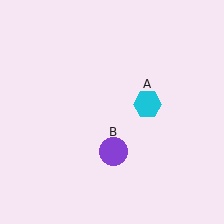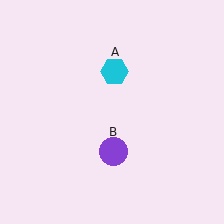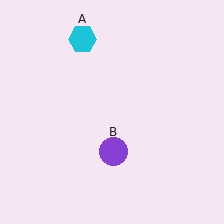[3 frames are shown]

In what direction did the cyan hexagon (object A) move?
The cyan hexagon (object A) moved up and to the left.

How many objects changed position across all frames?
1 object changed position: cyan hexagon (object A).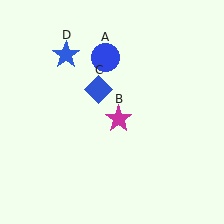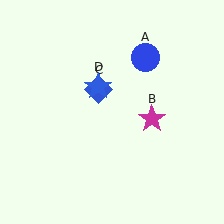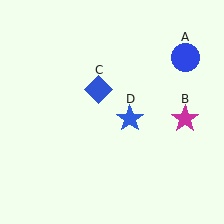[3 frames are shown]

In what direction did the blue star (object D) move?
The blue star (object D) moved down and to the right.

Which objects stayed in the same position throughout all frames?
Blue diamond (object C) remained stationary.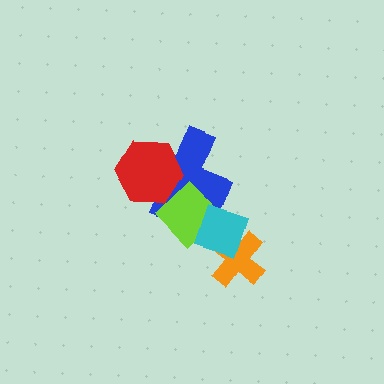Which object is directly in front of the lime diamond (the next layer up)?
The cyan diamond is directly in front of the lime diamond.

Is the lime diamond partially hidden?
Yes, it is partially covered by another shape.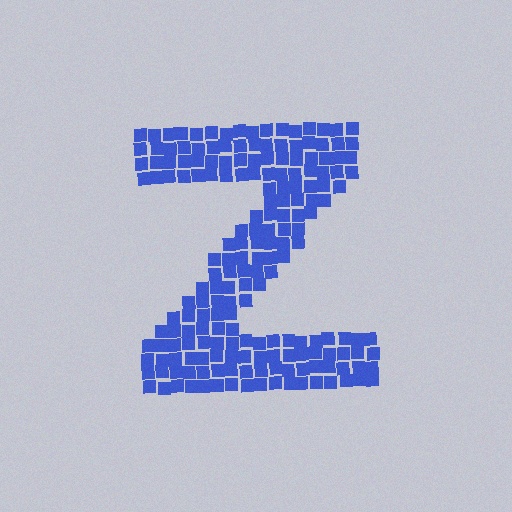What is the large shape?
The large shape is the letter Z.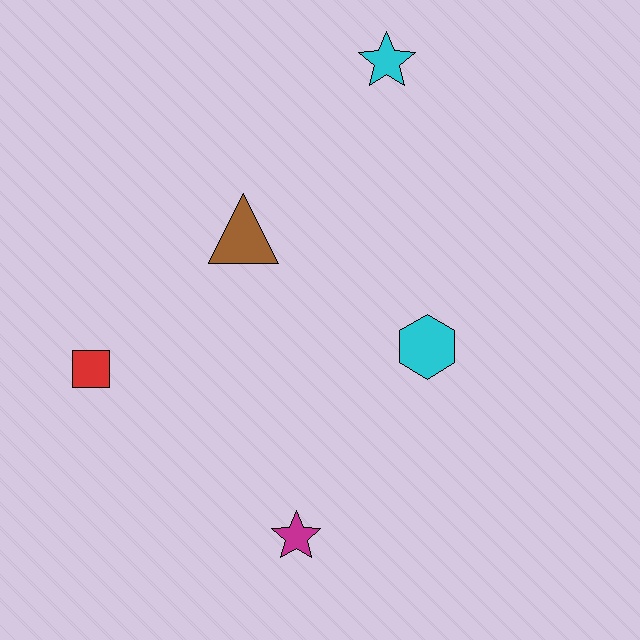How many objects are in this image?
There are 5 objects.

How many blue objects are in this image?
There are no blue objects.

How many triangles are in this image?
There is 1 triangle.